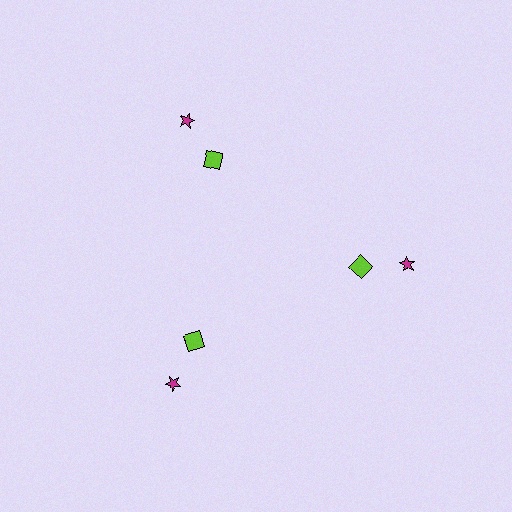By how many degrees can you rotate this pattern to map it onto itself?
The pattern maps onto itself every 120 degrees of rotation.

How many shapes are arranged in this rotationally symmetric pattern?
There are 6 shapes, arranged in 3 groups of 2.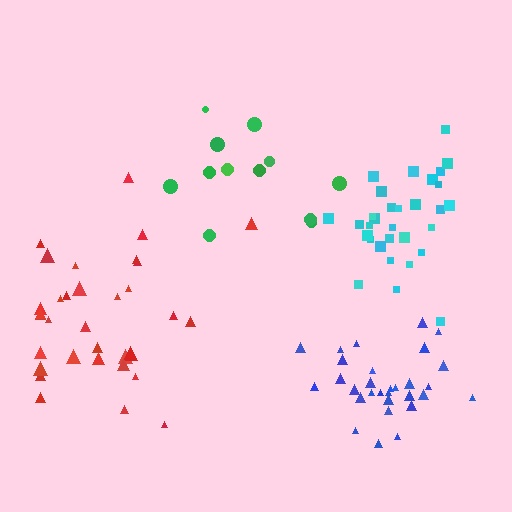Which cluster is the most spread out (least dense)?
Green.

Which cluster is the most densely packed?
Blue.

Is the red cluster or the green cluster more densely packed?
Red.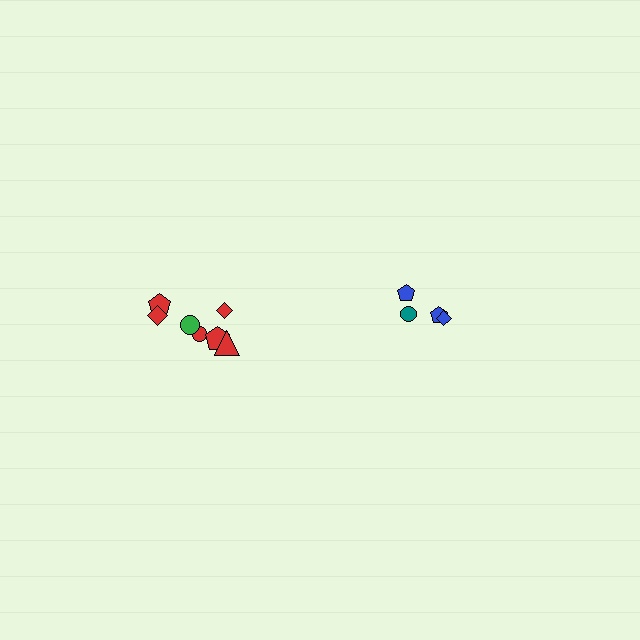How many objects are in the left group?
There are 7 objects.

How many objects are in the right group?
There are 4 objects.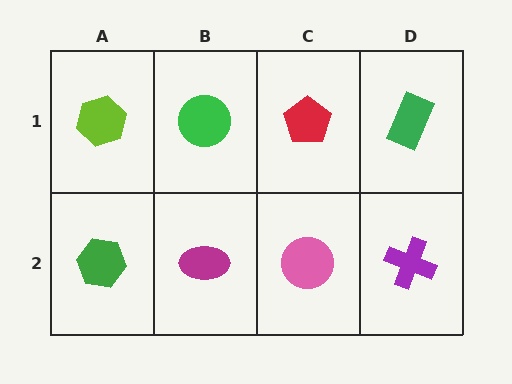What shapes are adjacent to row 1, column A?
A green hexagon (row 2, column A), a green circle (row 1, column B).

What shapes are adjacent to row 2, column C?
A red pentagon (row 1, column C), a magenta ellipse (row 2, column B), a purple cross (row 2, column D).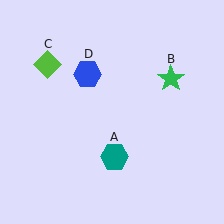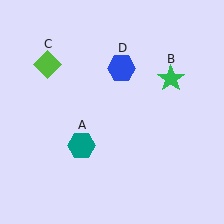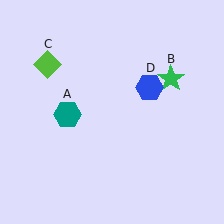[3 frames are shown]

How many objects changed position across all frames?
2 objects changed position: teal hexagon (object A), blue hexagon (object D).